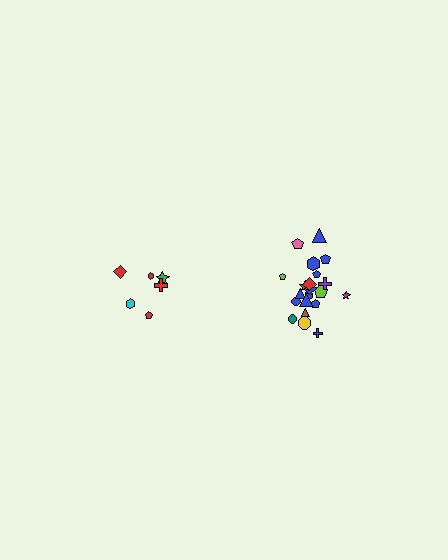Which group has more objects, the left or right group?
The right group.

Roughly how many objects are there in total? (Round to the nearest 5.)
Roughly 30 objects in total.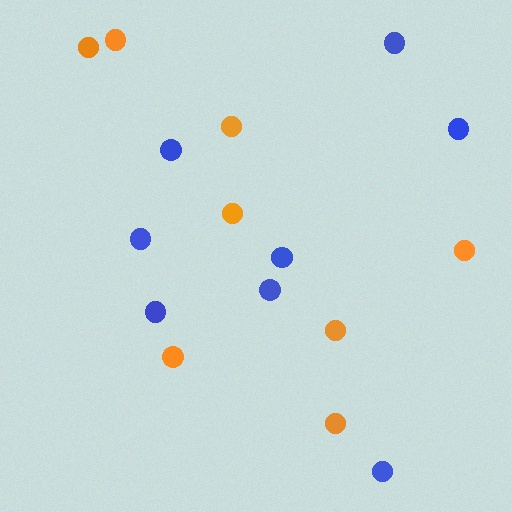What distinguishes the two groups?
There are 2 groups: one group of blue circles (8) and one group of orange circles (8).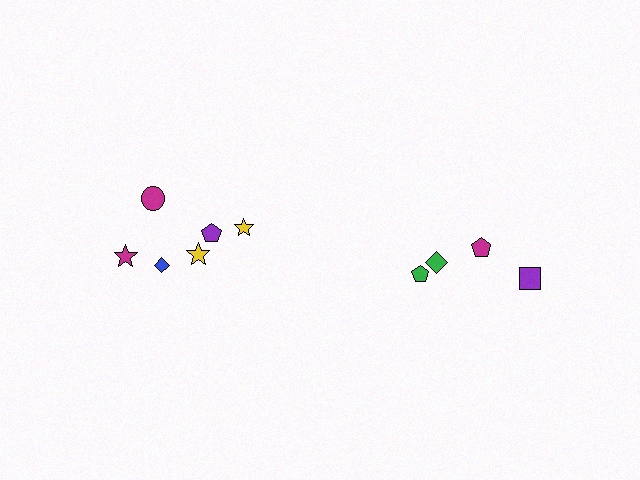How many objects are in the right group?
There are 4 objects.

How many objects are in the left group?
There are 7 objects.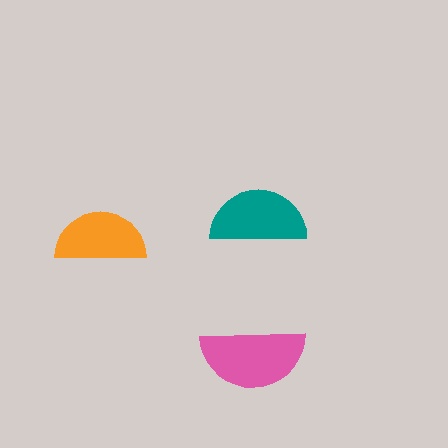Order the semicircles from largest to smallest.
the pink one, the teal one, the orange one.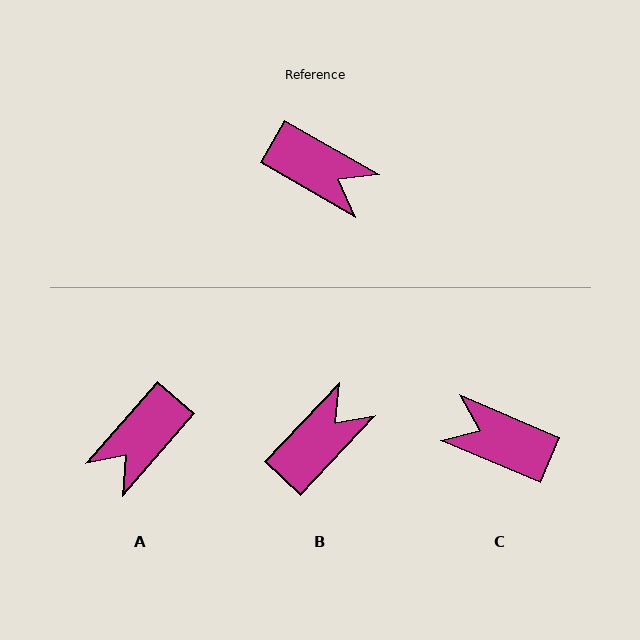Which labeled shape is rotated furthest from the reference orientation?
C, about 173 degrees away.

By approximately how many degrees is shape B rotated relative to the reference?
Approximately 77 degrees counter-clockwise.